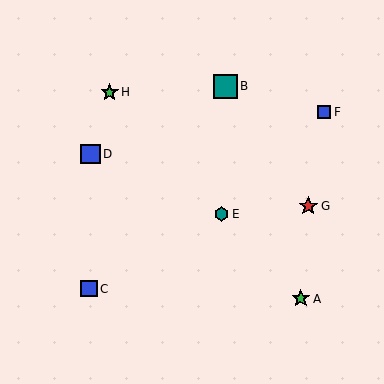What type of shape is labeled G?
Shape G is a red star.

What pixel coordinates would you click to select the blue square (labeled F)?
Click at (324, 112) to select the blue square F.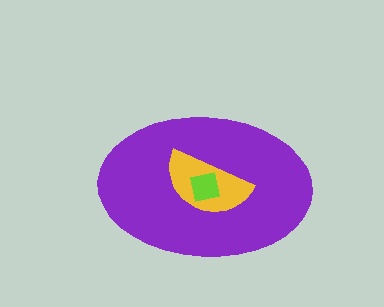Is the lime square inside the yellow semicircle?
Yes.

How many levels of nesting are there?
3.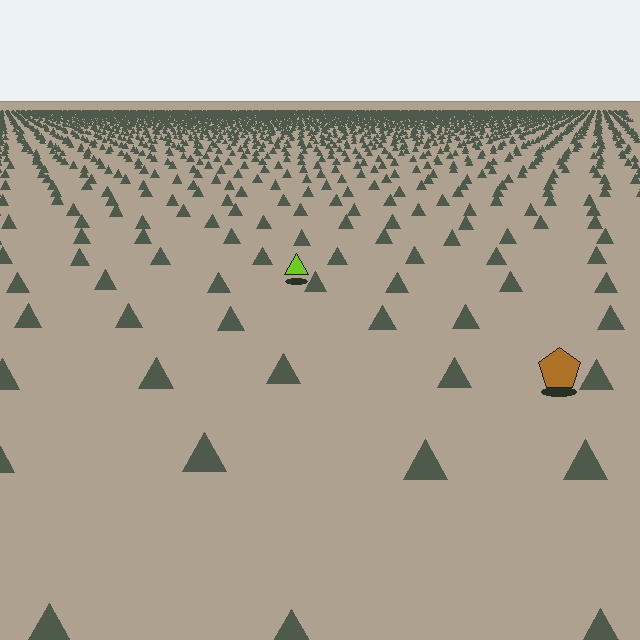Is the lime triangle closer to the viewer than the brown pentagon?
No. The brown pentagon is closer — you can tell from the texture gradient: the ground texture is coarser near it.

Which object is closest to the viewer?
The brown pentagon is closest. The texture marks near it are larger and more spread out.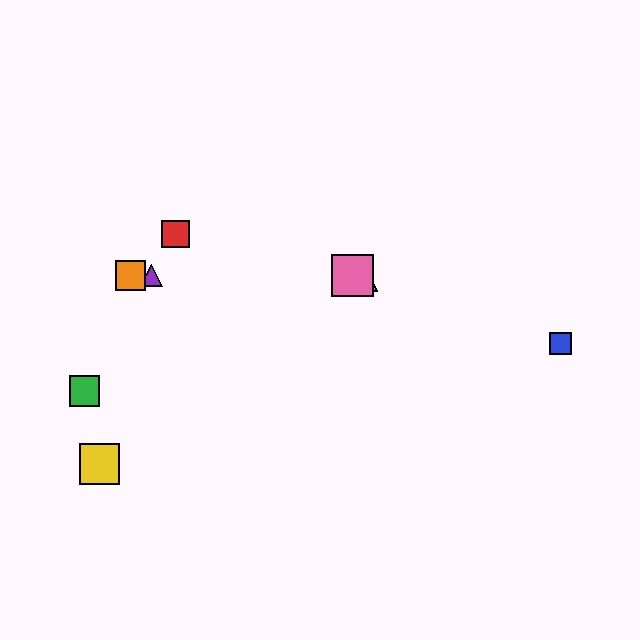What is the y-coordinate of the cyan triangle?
The cyan triangle is at y≈275.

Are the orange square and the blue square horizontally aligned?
No, the orange square is at y≈275 and the blue square is at y≈344.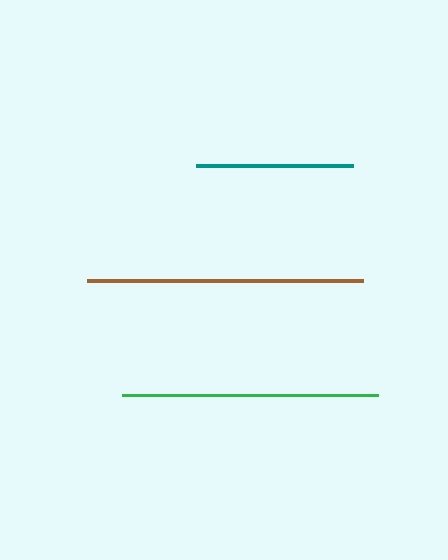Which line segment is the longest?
The brown line is the longest at approximately 276 pixels.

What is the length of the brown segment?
The brown segment is approximately 276 pixels long.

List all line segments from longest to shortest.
From longest to shortest: brown, green, teal.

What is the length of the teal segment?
The teal segment is approximately 157 pixels long.